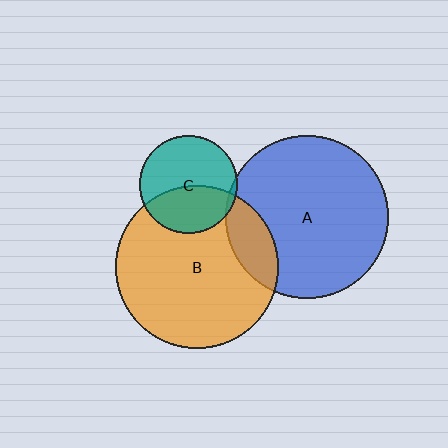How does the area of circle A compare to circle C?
Approximately 2.8 times.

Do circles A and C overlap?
Yes.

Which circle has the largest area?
Circle A (blue).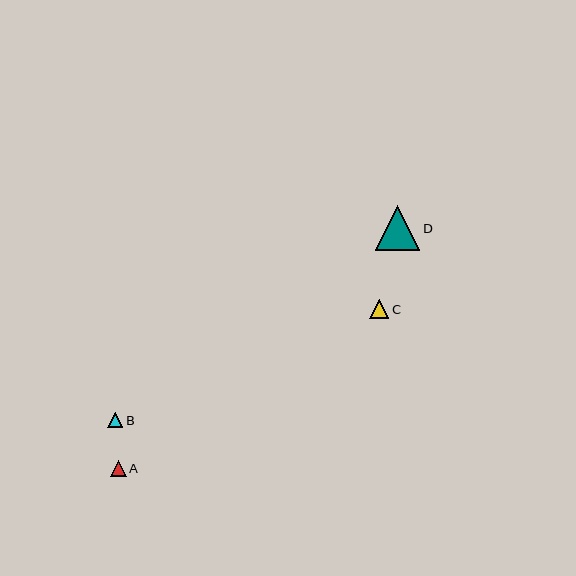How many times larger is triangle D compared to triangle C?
Triangle D is approximately 2.4 times the size of triangle C.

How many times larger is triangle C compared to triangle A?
Triangle C is approximately 1.2 times the size of triangle A.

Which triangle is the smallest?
Triangle B is the smallest with a size of approximately 15 pixels.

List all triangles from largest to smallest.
From largest to smallest: D, C, A, B.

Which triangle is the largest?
Triangle D is the largest with a size of approximately 45 pixels.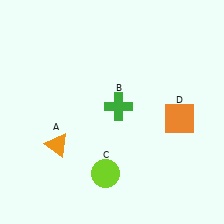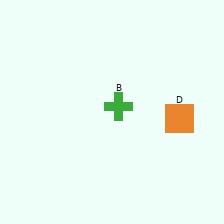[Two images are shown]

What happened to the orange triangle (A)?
The orange triangle (A) was removed in Image 2. It was in the bottom-left area of Image 1.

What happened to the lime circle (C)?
The lime circle (C) was removed in Image 2. It was in the bottom-left area of Image 1.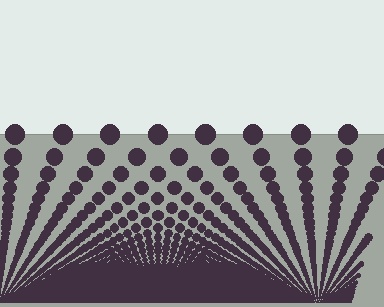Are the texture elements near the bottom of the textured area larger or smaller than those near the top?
Smaller. The gradient is inverted — elements near the bottom are smaller and denser.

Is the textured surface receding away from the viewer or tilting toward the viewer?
The surface appears to tilt toward the viewer. Texture elements get larger and sparser toward the top.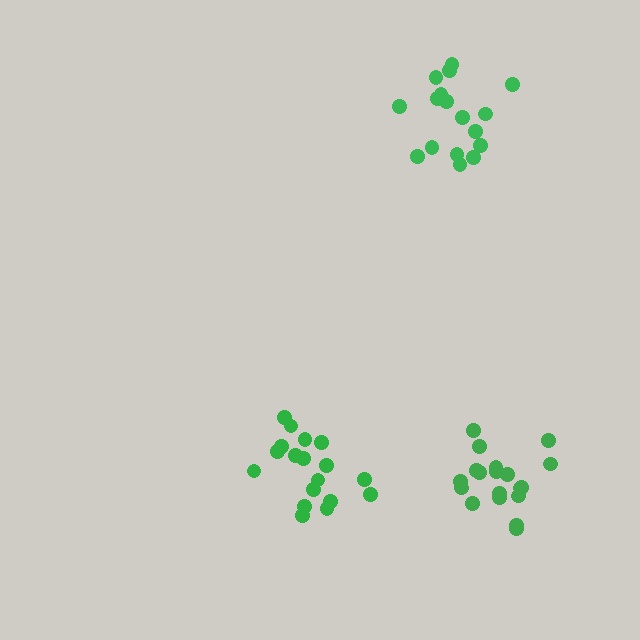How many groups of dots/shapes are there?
There are 3 groups.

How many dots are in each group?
Group 1: 17 dots, Group 2: 18 dots, Group 3: 19 dots (54 total).